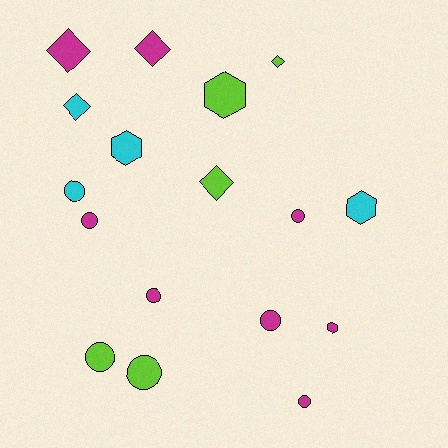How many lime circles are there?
There are 2 lime circles.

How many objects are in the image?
There are 17 objects.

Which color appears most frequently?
Magenta, with 8 objects.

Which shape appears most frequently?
Circle, with 8 objects.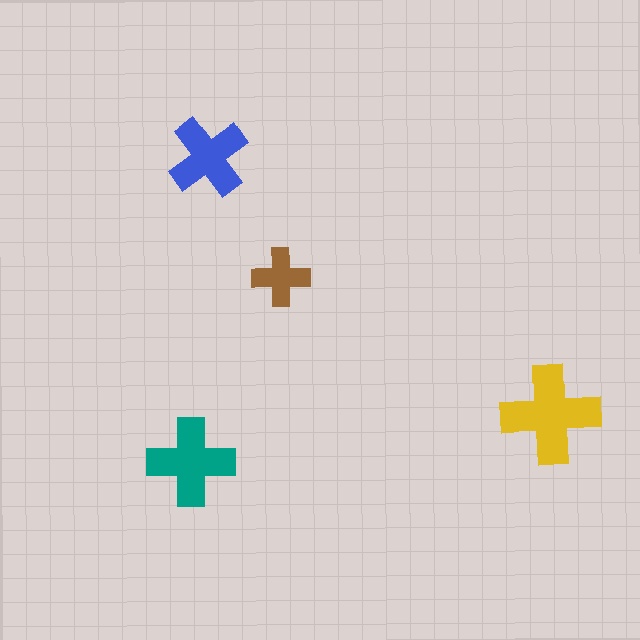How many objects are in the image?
There are 4 objects in the image.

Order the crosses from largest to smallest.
the yellow one, the teal one, the blue one, the brown one.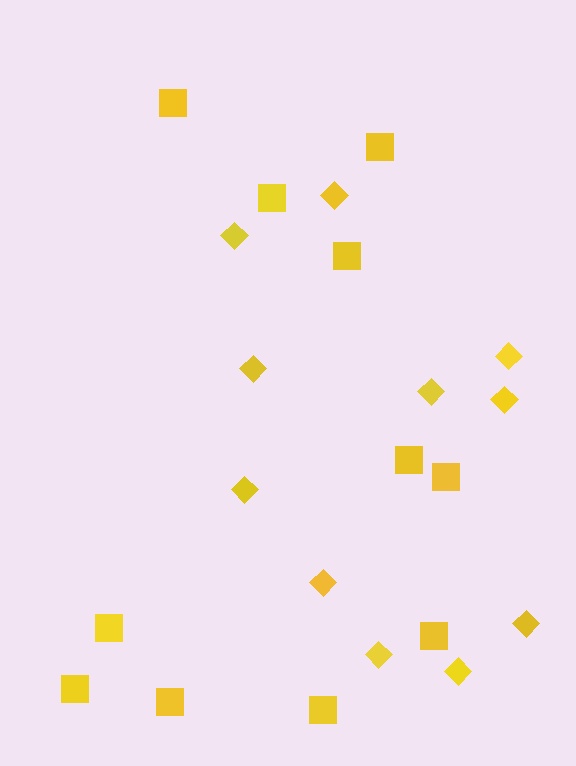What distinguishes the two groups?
There are 2 groups: one group of diamonds (11) and one group of squares (11).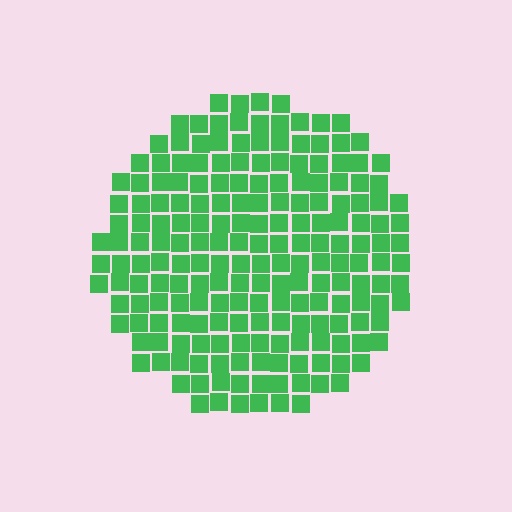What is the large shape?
The large shape is a circle.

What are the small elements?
The small elements are squares.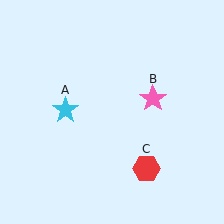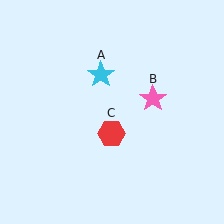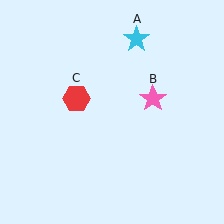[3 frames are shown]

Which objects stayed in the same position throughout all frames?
Pink star (object B) remained stationary.